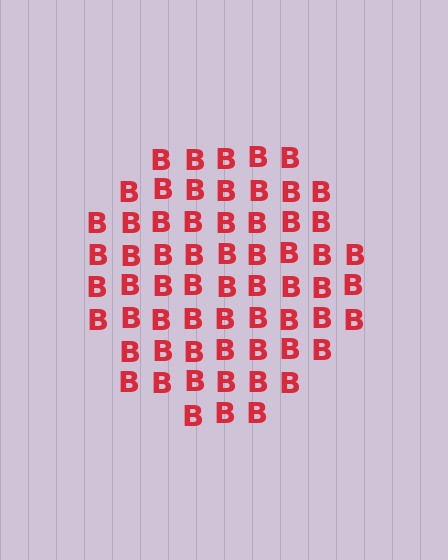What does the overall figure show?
The overall figure shows a circle.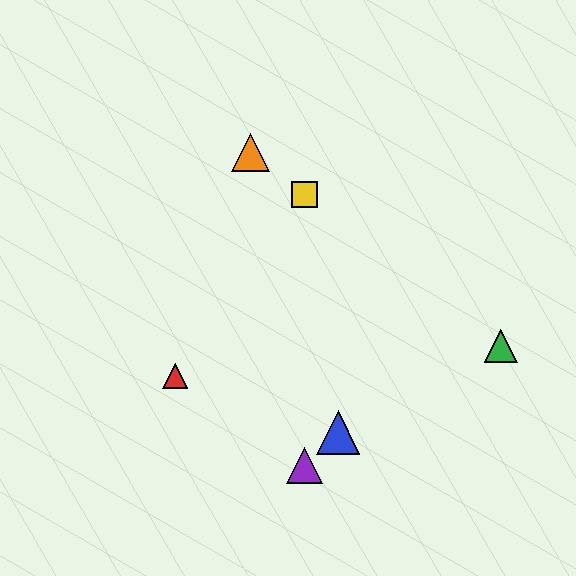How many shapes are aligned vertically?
2 shapes (the yellow square, the purple triangle) are aligned vertically.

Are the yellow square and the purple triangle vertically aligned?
Yes, both are at x≈305.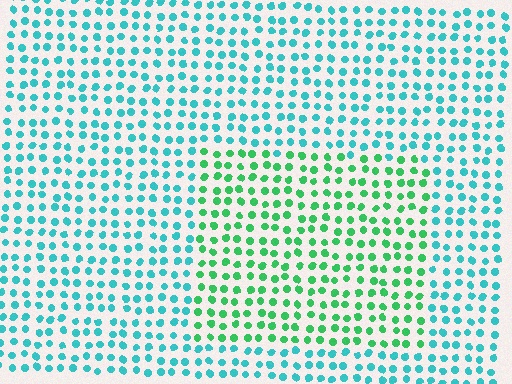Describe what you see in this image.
The image is filled with small cyan elements in a uniform arrangement. A rectangle-shaped region is visible where the elements are tinted to a slightly different hue, forming a subtle color boundary.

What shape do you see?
I see a rectangle.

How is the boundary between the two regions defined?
The boundary is defined purely by a slight shift in hue (about 43 degrees). Spacing, size, and orientation are identical on both sides.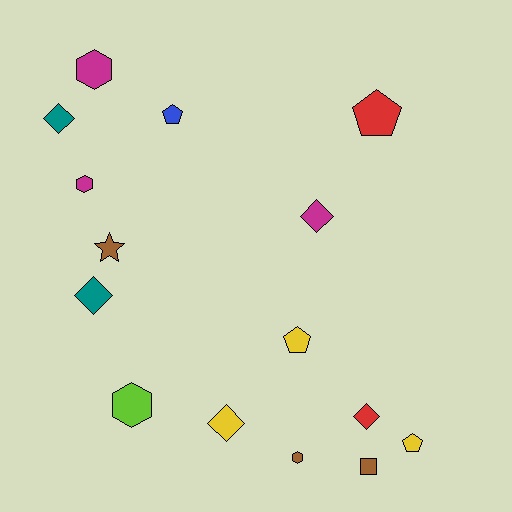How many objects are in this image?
There are 15 objects.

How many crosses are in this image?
There are no crosses.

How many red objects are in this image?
There are 2 red objects.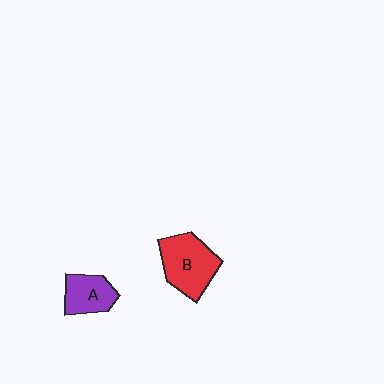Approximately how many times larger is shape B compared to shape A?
Approximately 1.5 times.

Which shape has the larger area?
Shape B (red).